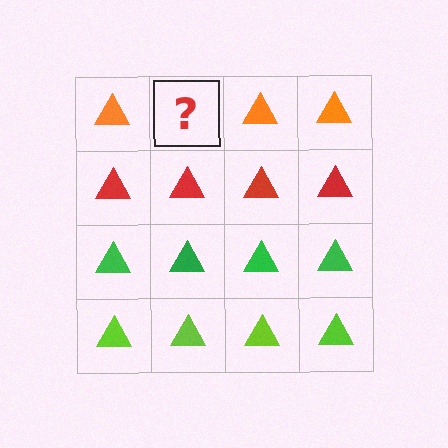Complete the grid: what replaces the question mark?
The question mark should be replaced with an orange triangle.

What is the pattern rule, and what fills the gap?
The rule is that each row has a consistent color. The gap should be filled with an orange triangle.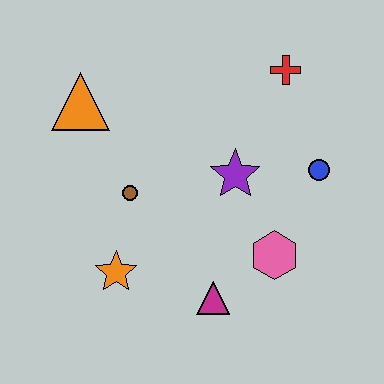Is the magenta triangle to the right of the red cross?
No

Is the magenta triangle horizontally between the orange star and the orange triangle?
No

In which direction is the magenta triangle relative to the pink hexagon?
The magenta triangle is to the left of the pink hexagon.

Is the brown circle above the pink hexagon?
Yes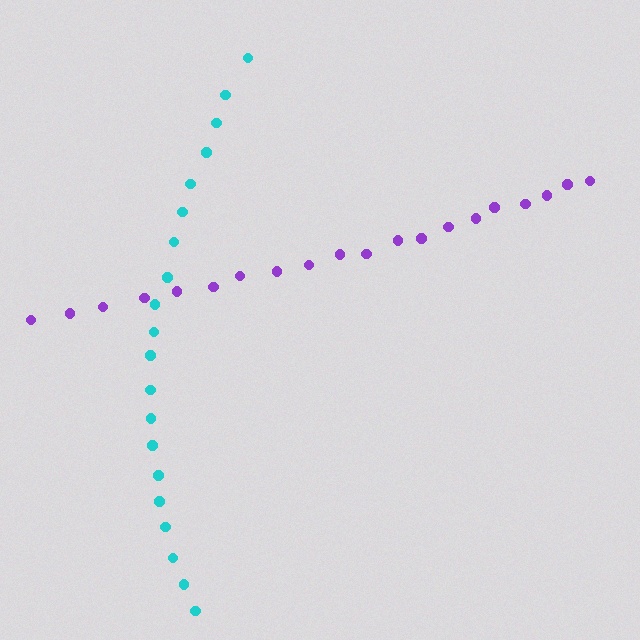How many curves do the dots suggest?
There are 2 distinct paths.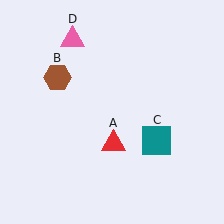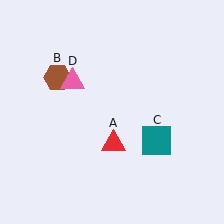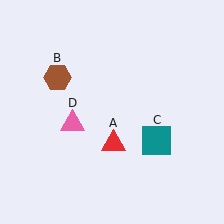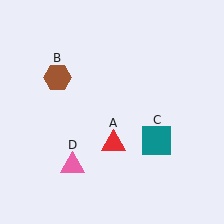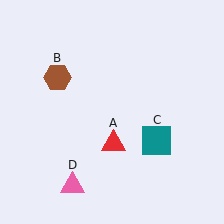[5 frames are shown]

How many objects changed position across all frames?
1 object changed position: pink triangle (object D).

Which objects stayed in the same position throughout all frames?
Red triangle (object A) and brown hexagon (object B) and teal square (object C) remained stationary.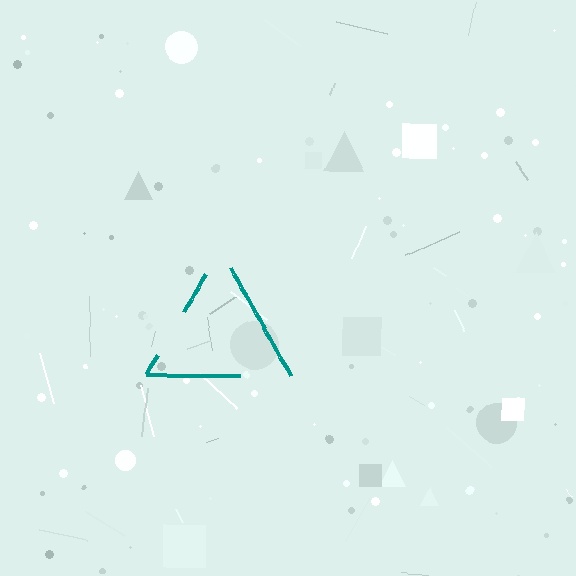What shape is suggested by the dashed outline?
The dashed outline suggests a triangle.